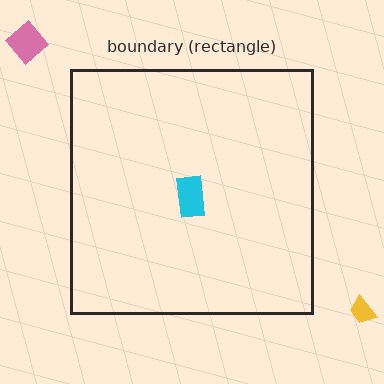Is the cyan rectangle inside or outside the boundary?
Inside.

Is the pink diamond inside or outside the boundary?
Outside.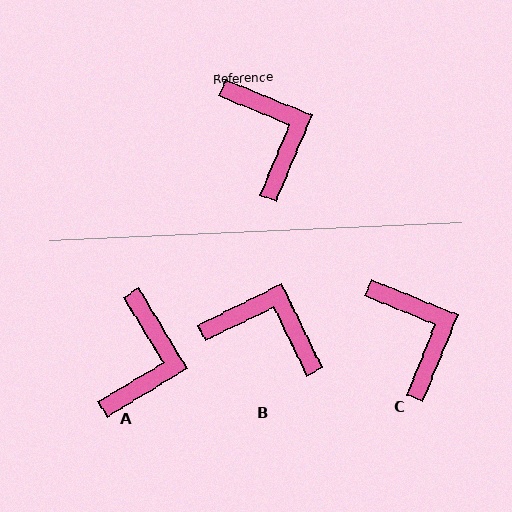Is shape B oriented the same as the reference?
No, it is off by about 48 degrees.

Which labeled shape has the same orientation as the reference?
C.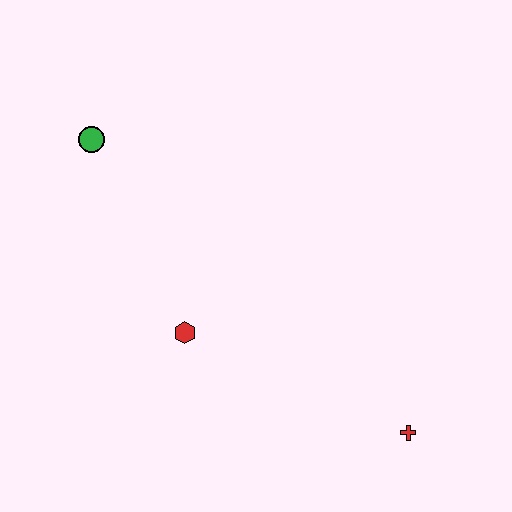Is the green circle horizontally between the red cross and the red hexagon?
No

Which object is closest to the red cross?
The red hexagon is closest to the red cross.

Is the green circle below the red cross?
No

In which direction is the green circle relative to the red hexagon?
The green circle is above the red hexagon.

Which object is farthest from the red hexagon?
The red cross is farthest from the red hexagon.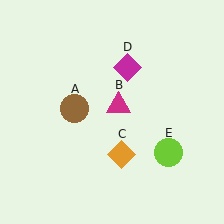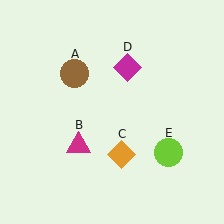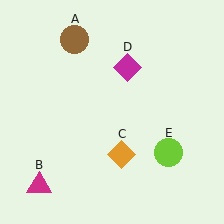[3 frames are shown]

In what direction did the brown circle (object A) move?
The brown circle (object A) moved up.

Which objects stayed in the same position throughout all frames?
Orange diamond (object C) and magenta diamond (object D) and lime circle (object E) remained stationary.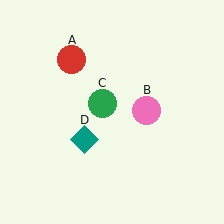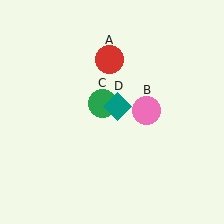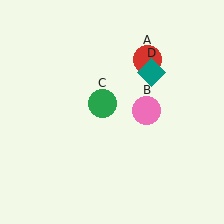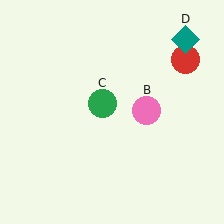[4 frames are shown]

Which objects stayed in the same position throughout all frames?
Pink circle (object B) and green circle (object C) remained stationary.